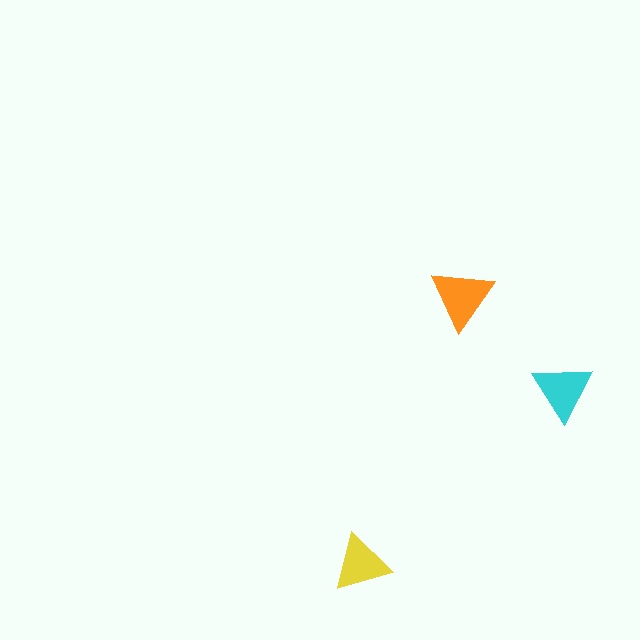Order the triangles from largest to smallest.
the orange one, the cyan one, the yellow one.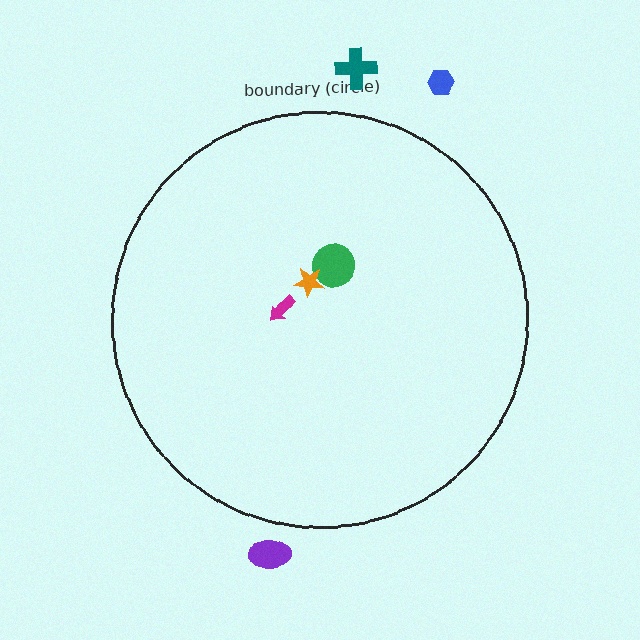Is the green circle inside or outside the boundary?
Inside.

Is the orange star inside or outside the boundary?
Inside.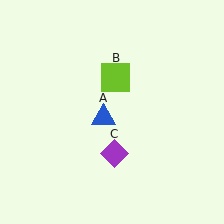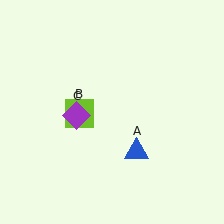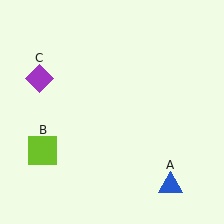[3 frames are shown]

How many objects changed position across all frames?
3 objects changed position: blue triangle (object A), lime square (object B), purple diamond (object C).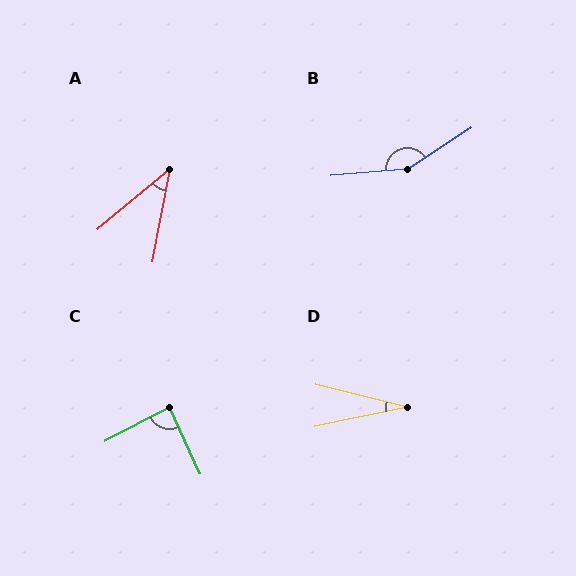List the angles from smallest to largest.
D (26°), A (39°), C (87°), B (151°).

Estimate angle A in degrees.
Approximately 39 degrees.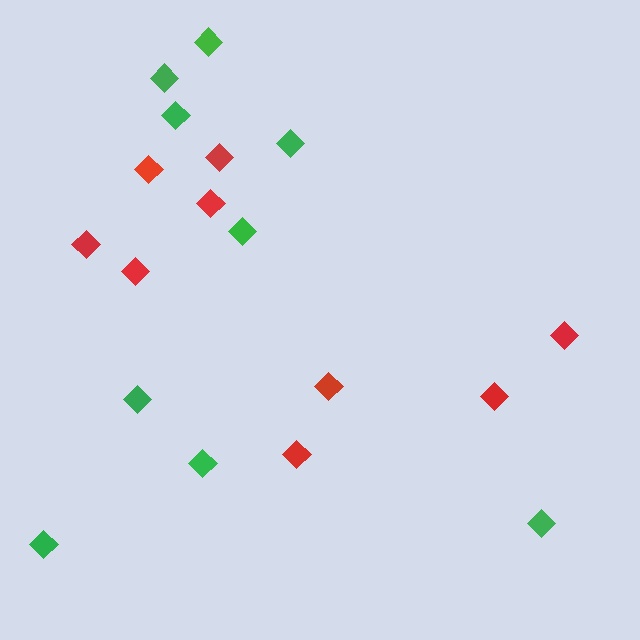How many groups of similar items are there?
There are 2 groups: one group of red diamonds (9) and one group of green diamonds (9).